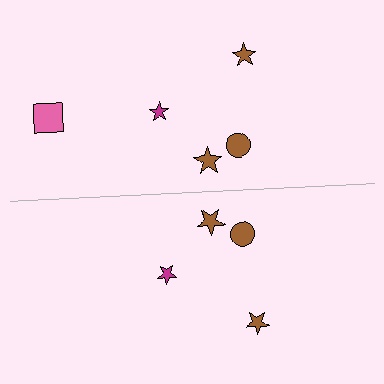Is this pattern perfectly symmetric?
No, the pattern is not perfectly symmetric. A pink square is missing from the bottom side.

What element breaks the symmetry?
A pink square is missing from the bottom side.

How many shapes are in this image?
There are 9 shapes in this image.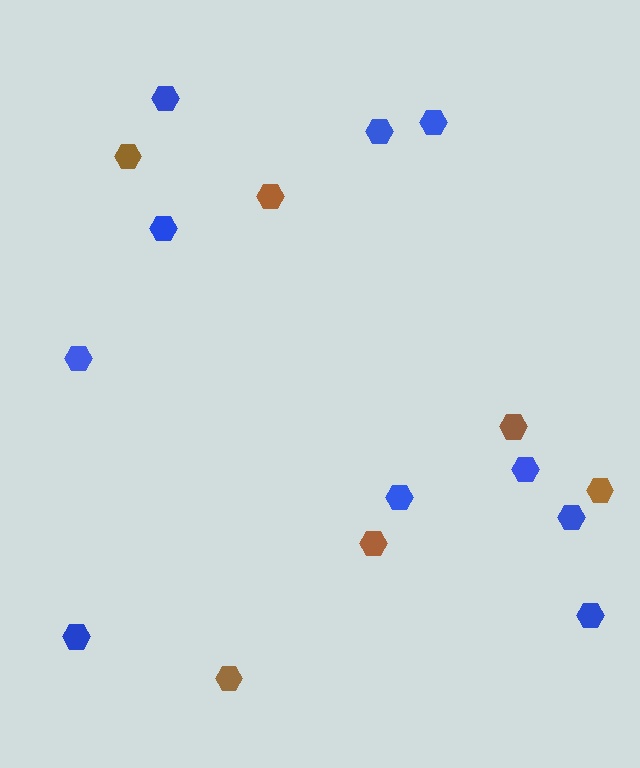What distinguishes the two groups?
There are 2 groups: one group of blue hexagons (10) and one group of brown hexagons (6).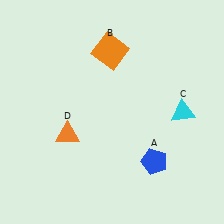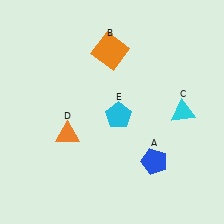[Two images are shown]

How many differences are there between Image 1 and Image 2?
There is 1 difference between the two images.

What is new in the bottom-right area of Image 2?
A cyan pentagon (E) was added in the bottom-right area of Image 2.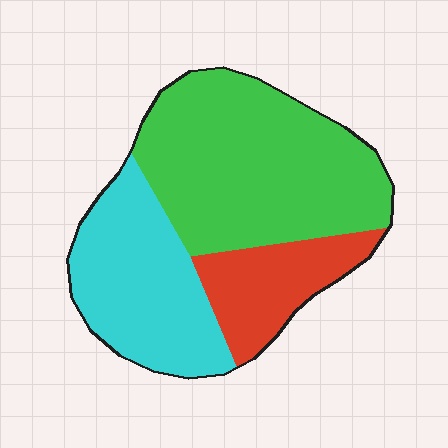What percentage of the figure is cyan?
Cyan takes up between a quarter and a half of the figure.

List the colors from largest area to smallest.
From largest to smallest: green, cyan, red.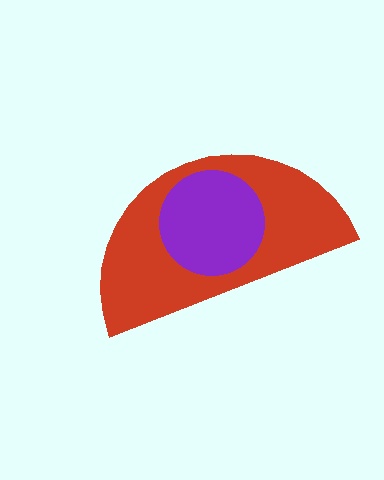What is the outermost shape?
The red semicircle.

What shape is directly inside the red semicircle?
The purple circle.